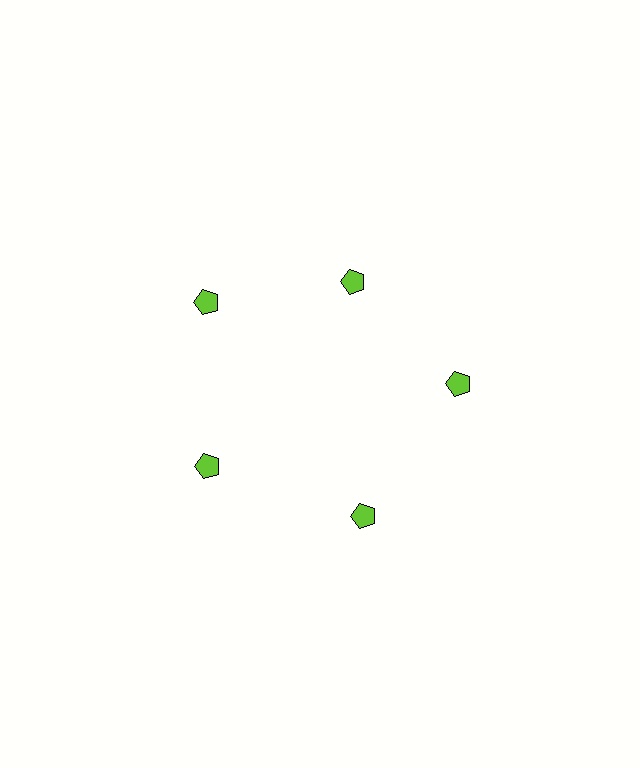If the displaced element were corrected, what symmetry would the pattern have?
It would have 5-fold rotational symmetry — the pattern would map onto itself every 72 degrees.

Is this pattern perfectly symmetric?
No. The 5 lime pentagons are arranged in a ring, but one element near the 1 o'clock position is pulled inward toward the center, breaking the 5-fold rotational symmetry.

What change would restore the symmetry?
The symmetry would be restored by moving it outward, back onto the ring so that all 5 pentagons sit at equal angles and equal distance from the center.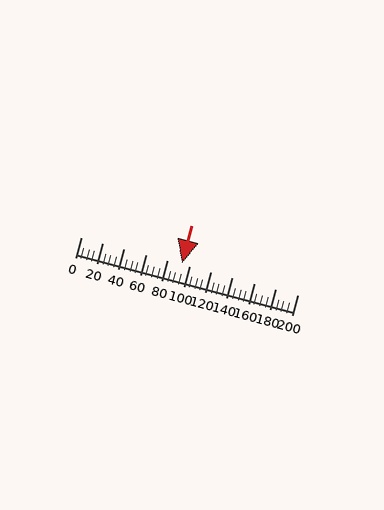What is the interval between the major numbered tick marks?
The major tick marks are spaced 20 units apart.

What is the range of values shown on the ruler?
The ruler shows values from 0 to 200.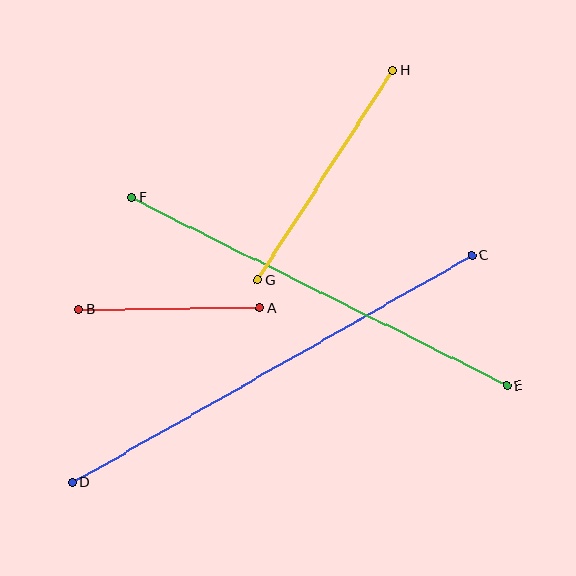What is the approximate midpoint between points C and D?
The midpoint is at approximately (272, 369) pixels.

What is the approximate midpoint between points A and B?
The midpoint is at approximately (169, 309) pixels.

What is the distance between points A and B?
The distance is approximately 181 pixels.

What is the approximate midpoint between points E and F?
The midpoint is at approximately (319, 292) pixels.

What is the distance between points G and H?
The distance is approximately 249 pixels.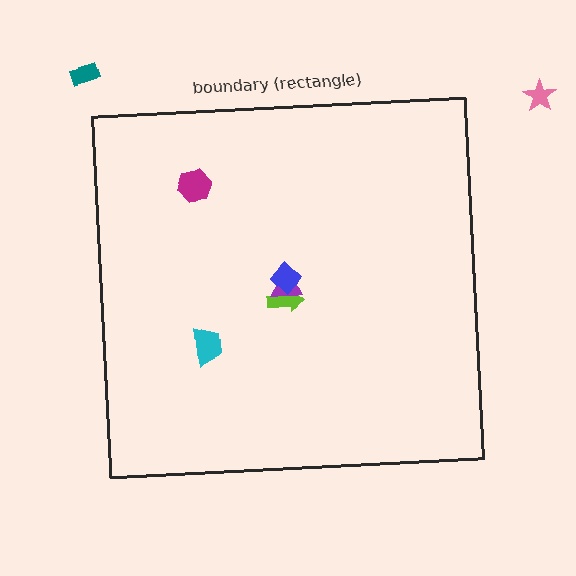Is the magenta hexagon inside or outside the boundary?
Inside.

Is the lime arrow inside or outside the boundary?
Inside.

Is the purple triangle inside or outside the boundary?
Inside.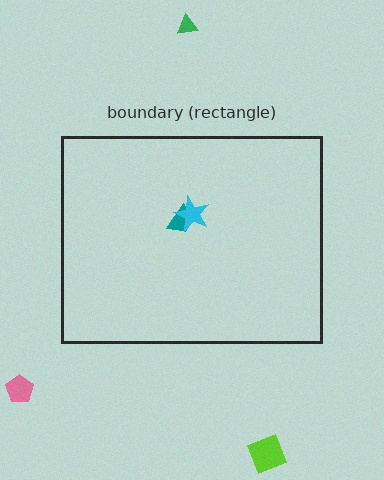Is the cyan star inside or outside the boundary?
Inside.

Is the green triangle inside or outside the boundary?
Outside.